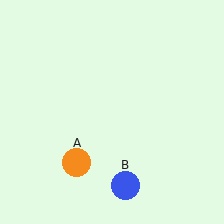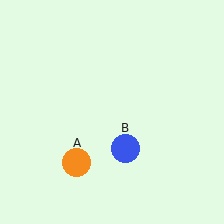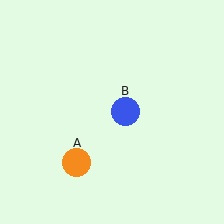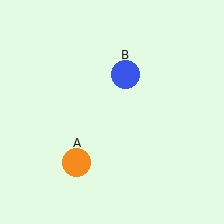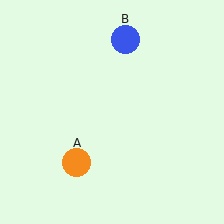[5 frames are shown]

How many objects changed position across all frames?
1 object changed position: blue circle (object B).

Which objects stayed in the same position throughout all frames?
Orange circle (object A) remained stationary.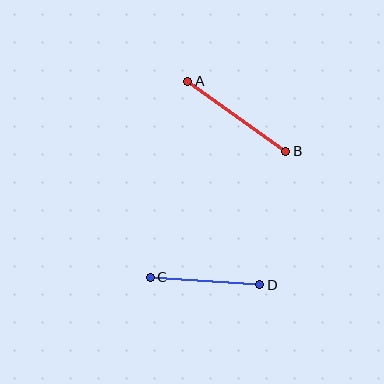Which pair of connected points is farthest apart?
Points A and B are farthest apart.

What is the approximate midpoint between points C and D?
The midpoint is at approximately (205, 281) pixels.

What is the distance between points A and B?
The distance is approximately 120 pixels.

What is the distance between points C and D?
The distance is approximately 110 pixels.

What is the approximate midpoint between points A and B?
The midpoint is at approximately (237, 116) pixels.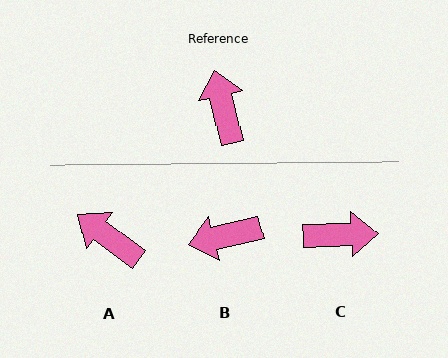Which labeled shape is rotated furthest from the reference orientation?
C, about 101 degrees away.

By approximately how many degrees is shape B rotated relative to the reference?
Approximately 90 degrees counter-clockwise.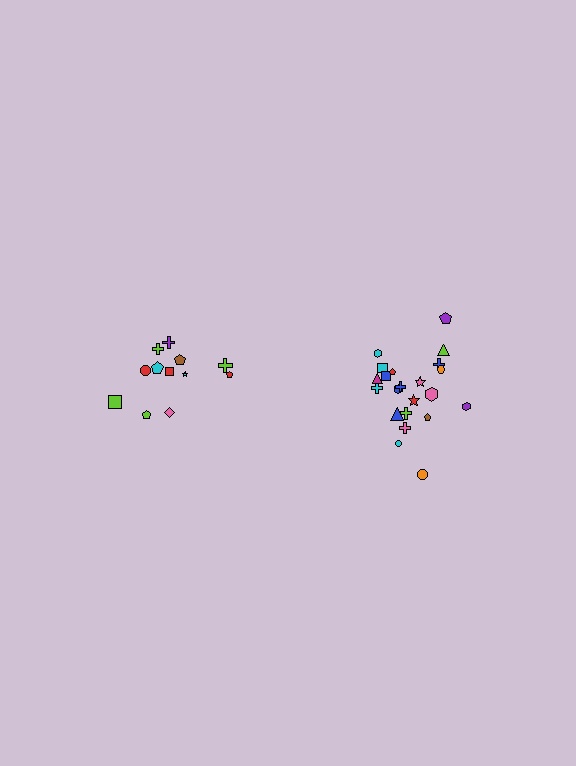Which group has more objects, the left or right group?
The right group.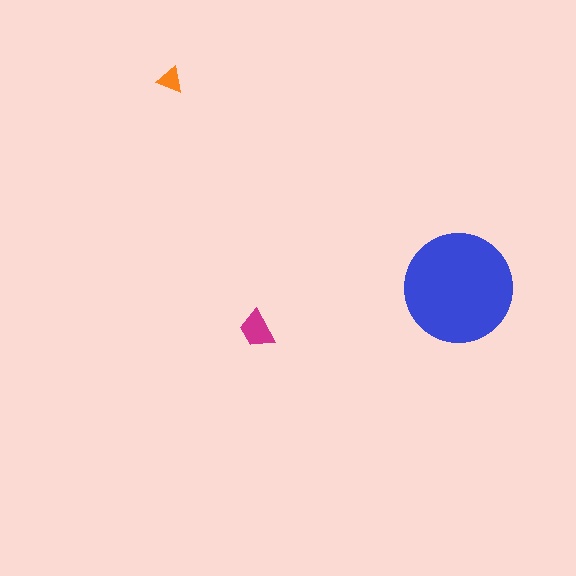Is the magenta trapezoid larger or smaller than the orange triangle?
Larger.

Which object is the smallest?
The orange triangle.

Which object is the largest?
The blue circle.